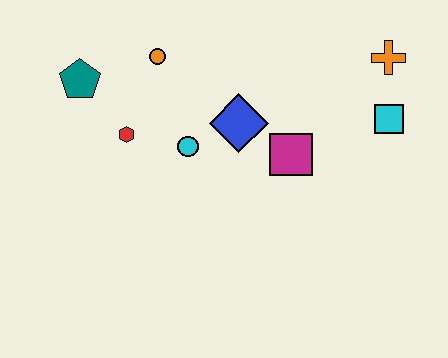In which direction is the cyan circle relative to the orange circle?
The cyan circle is below the orange circle.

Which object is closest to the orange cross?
The cyan square is closest to the orange cross.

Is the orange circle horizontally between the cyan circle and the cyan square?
No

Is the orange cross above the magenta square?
Yes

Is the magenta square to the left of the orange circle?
No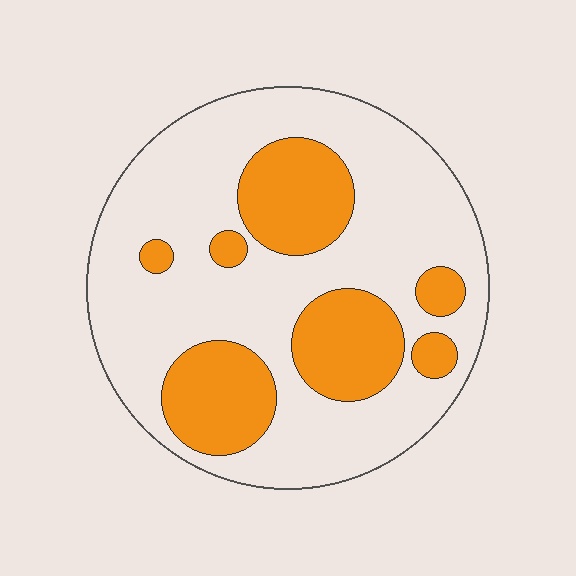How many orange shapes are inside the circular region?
7.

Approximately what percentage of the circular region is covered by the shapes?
Approximately 30%.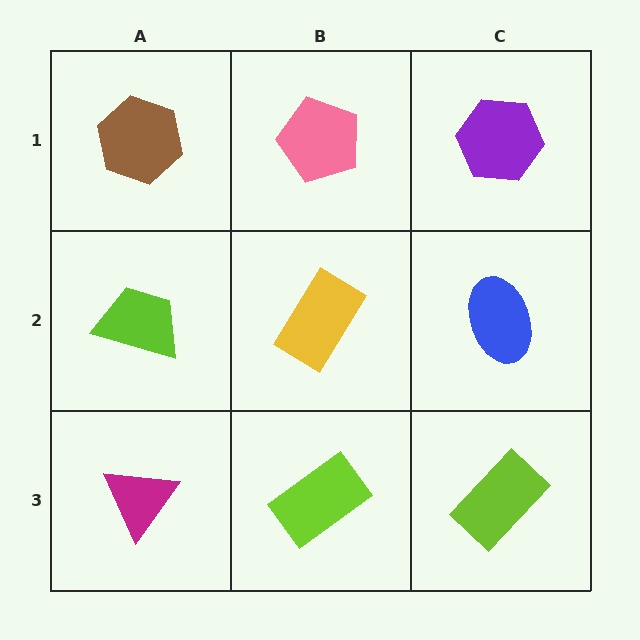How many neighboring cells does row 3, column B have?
3.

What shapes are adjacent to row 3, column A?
A lime trapezoid (row 2, column A), a lime rectangle (row 3, column B).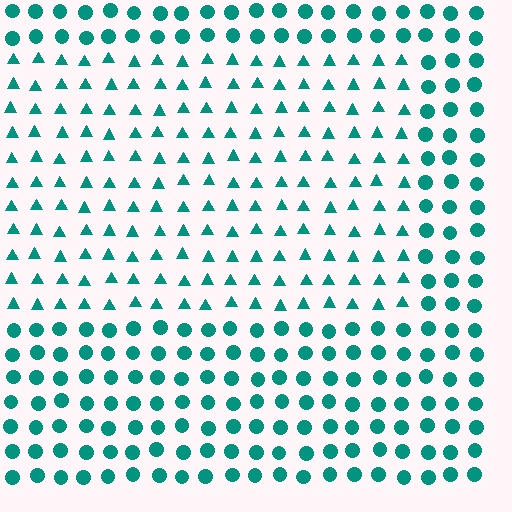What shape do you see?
I see a rectangle.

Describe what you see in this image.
The image is filled with small teal elements arranged in a uniform grid. A rectangle-shaped region contains triangles, while the surrounding area contains circles. The boundary is defined purely by the change in element shape.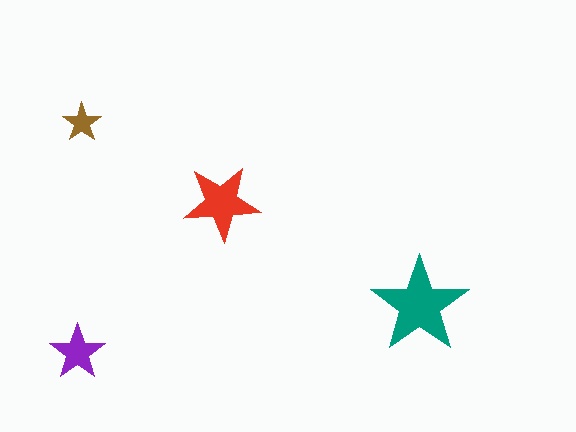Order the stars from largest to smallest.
the teal one, the red one, the purple one, the brown one.